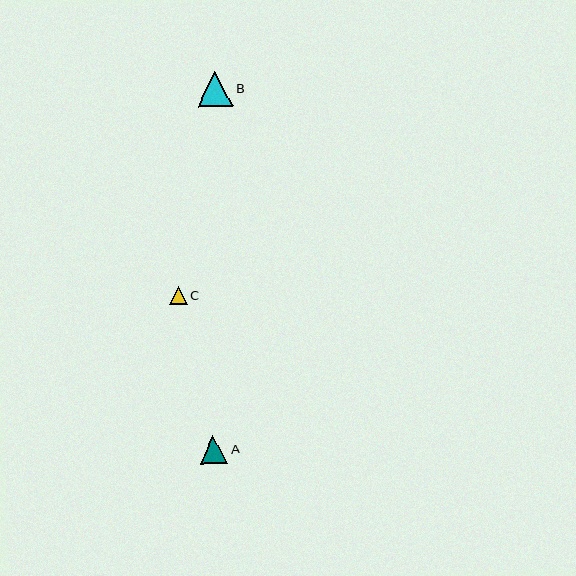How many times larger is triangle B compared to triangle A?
Triangle B is approximately 1.3 times the size of triangle A.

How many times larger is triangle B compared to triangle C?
Triangle B is approximately 2.0 times the size of triangle C.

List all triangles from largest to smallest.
From largest to smallest: B, A, C.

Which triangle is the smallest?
Triangle C is the smallest with a size of approximately 18 pixels.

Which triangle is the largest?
Triangle B is the largest with a size of approximately 36 pixels.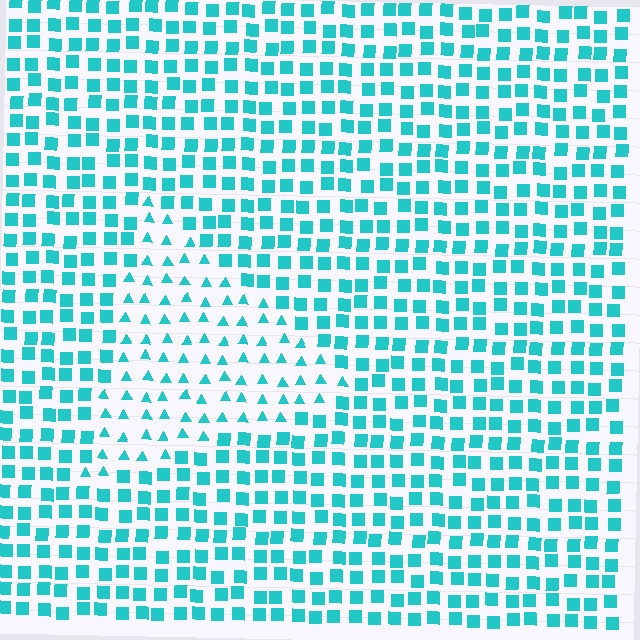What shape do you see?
I see a triangle.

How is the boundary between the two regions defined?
The boundary is defined by a change in element shape: triangles inside vs. squares outside. All elements share the same color and spacing.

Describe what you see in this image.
The image is filled with small cyan elements arranged in a uniform grid. A triangle-shaped region contains triangles, while the surrounding area contains squares. The boundary is defined purely by the change in element shape.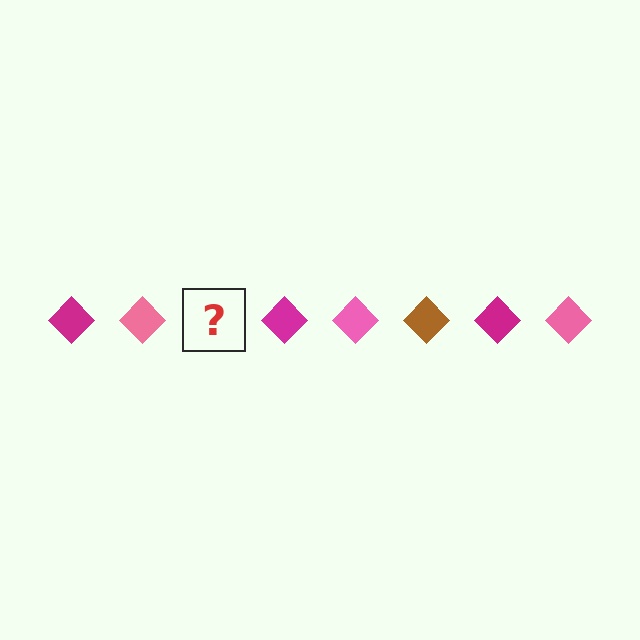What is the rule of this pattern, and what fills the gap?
The rule is that the pattern cycles through magenta, pink, brown diamonds. The gap should be filled with a brown diamond.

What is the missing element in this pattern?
The missing element is a brown diamond.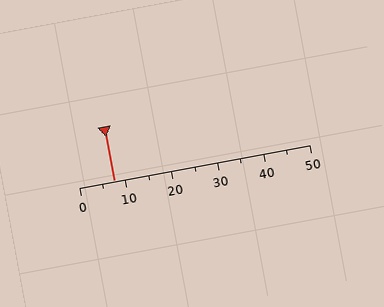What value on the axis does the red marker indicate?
The marker indicates approximately 7.5.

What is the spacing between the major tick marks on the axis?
The major ticks are spaced 10 apart.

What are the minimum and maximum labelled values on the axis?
The axis runs from 0 to 50.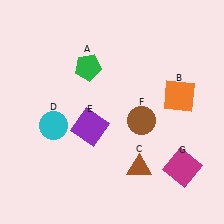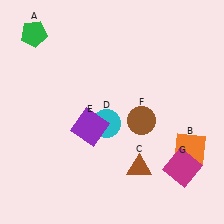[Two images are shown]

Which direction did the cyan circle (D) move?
The cyan circle (D) moved right.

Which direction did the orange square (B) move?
The orange square (B) moved down.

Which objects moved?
The objects that moved are: the green pentagon (A), the orange square (B), the cyan circle (D).